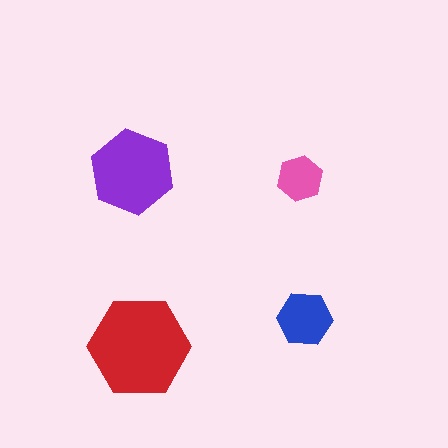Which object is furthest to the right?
The blue hexagon is rightmost.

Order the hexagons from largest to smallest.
the red one, the purple one, the blue one, the pink one.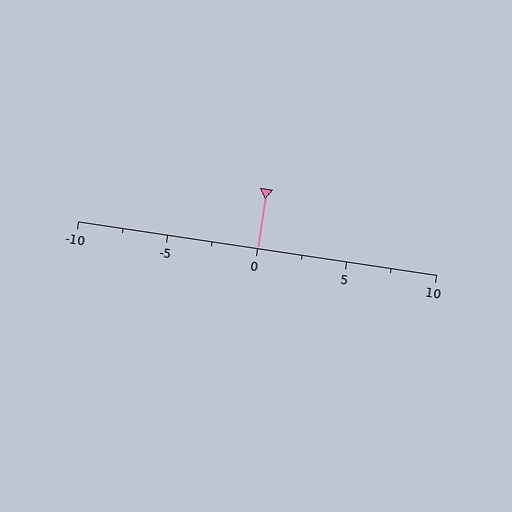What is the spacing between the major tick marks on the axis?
The major ticks are spaced 5 apart.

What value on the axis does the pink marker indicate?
The marker indicates approximately 0.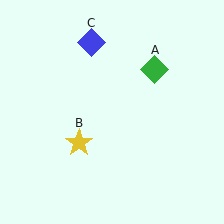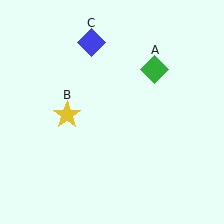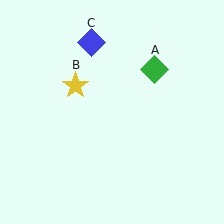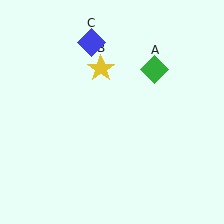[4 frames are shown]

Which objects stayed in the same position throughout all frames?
Green diamond (object A) and blue diamond (object C) remained stationary.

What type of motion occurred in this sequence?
The yellow star (object B) rotated clockwise around the center of the scene.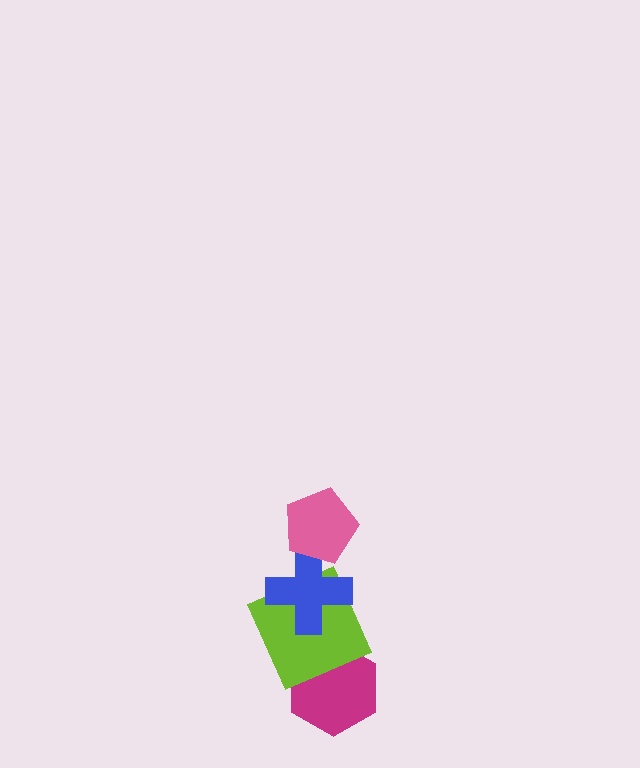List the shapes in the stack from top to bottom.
From top to bottom: the pink pentagon, the blue cross, the lime square, the magenta hexagon.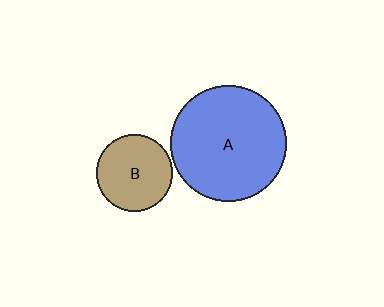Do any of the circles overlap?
No, none of the circles overlap.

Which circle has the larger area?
Circle A (blue).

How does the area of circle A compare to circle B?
Approximately 2.3 times.